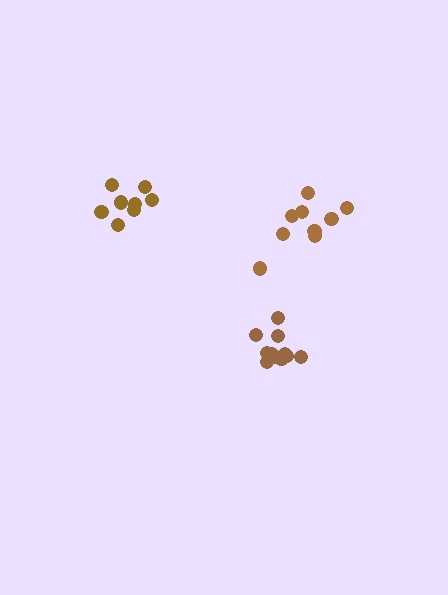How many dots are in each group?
Group 1: 11 dots, Group 2: 9 dots, Group 3: 8 dots (28 total).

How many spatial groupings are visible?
There are 3 spatial groupings.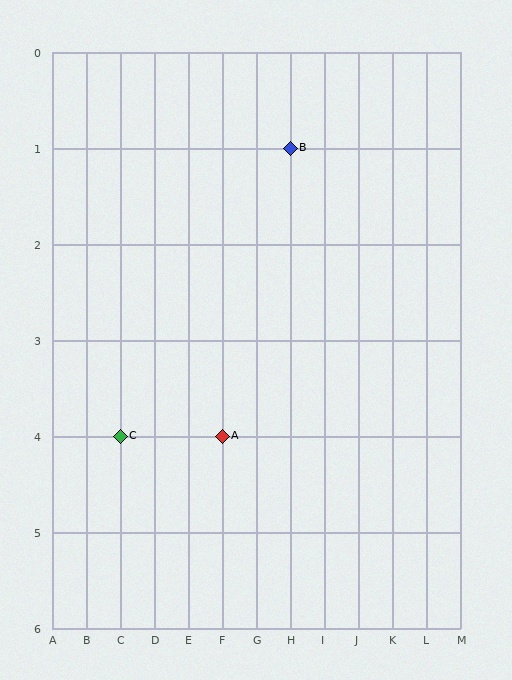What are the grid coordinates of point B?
Point B is at grid coordinates (H, 1).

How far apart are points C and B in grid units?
Points C and B are 5 columns and 3 rows apart (about 5.8 grid units diagonally).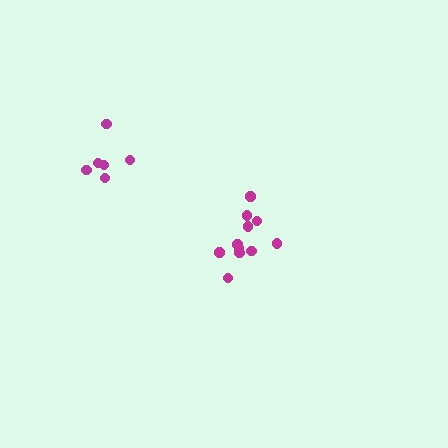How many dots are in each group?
Group 1: 6 dots, Group 2: 11 dots (17 total).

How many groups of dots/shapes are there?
There are 2 groups.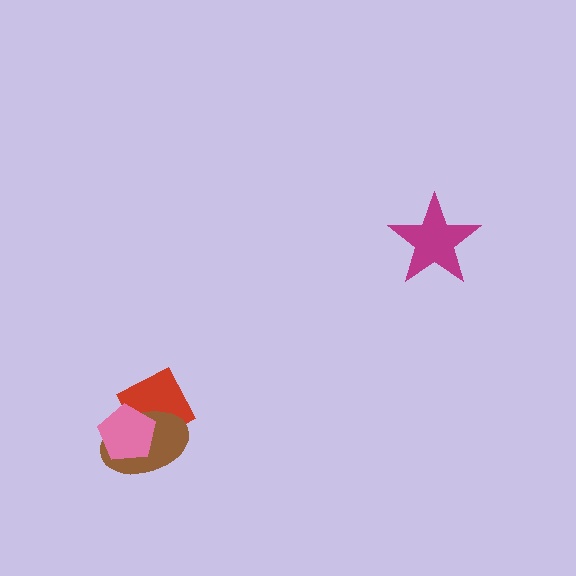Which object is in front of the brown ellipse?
The pink pentagon is in front of the brown ellipse.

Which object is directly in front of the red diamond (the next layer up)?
The brown ellipse is directly in front of the red diamond.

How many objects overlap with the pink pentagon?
2 objects overlap with the pink pentagon.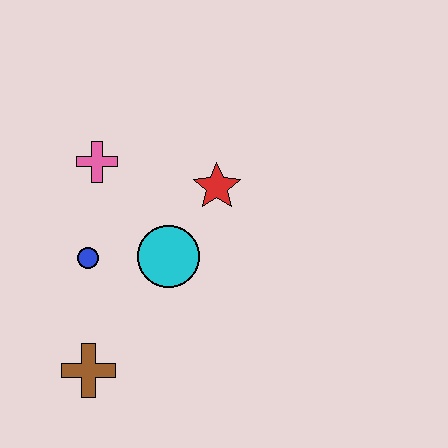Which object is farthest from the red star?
The brown cross is farthest from the red star.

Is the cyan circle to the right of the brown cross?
Yes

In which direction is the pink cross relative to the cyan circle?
The pink cross is above the cyan circle.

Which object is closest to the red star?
The cyan circle is closest to the red star.